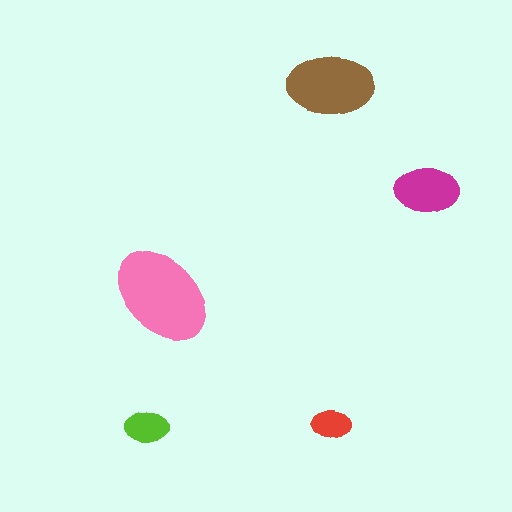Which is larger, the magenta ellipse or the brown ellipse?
The brown one.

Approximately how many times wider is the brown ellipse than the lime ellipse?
About 2 times wider.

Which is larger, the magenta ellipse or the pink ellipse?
The pink one.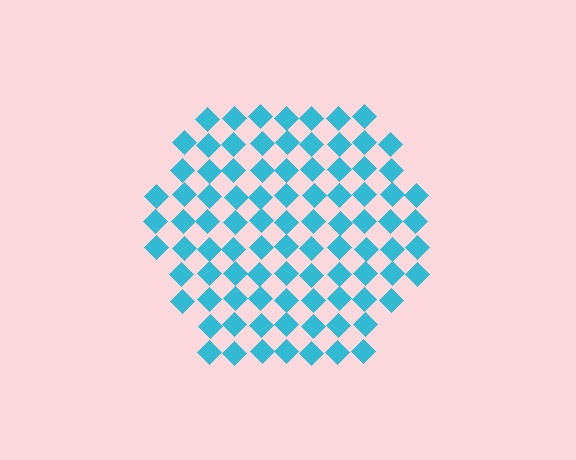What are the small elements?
The small elements are diamonds.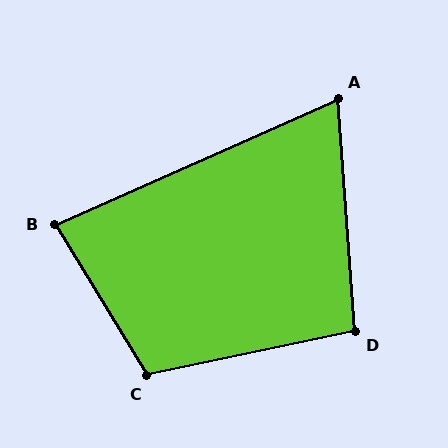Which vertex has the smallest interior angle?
A, at approximately 70 degrees.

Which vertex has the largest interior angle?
C, at approximately 110 degrees.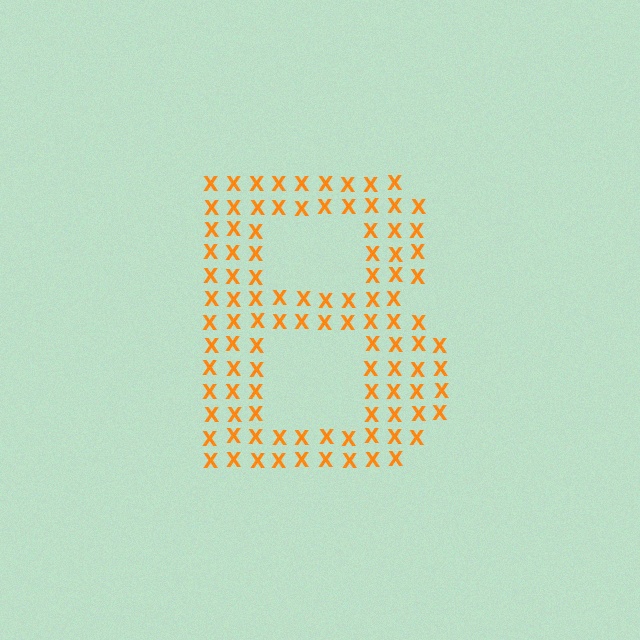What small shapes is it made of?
It is made of small letter X's.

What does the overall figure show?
The overall figure shows the letter B.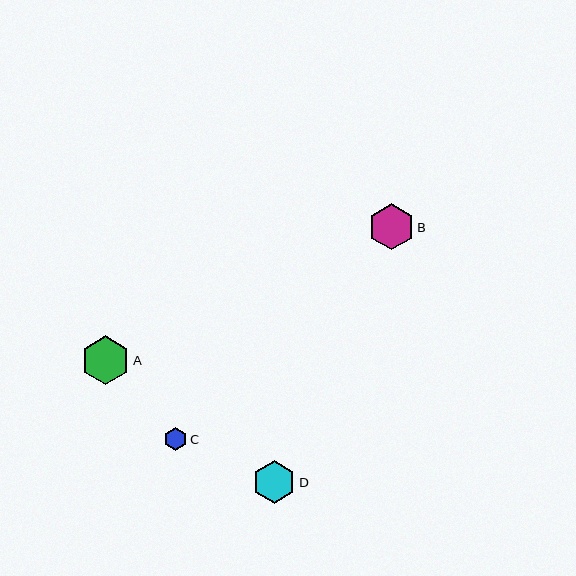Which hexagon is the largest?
Hexagon A is the largest with a size of approximately 48 pixels.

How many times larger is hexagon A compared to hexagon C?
Hexagon A is approximately 2.1 times the size of hexagon C.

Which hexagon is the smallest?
Hexagon C is the smallest with a size of approximately 23 pixels.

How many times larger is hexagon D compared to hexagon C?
Hexagon D is approximately 1.9 times the size of hexagon C.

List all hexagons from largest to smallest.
From largest to smallest: A, B, D, C.